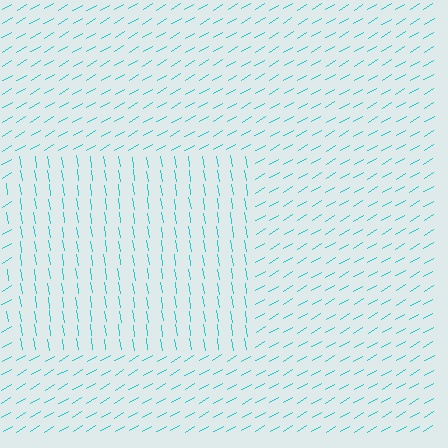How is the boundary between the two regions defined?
The boundary is defined purely by a change in line orientation (approximately 68 degrees difference). All lines are the same color and thickness.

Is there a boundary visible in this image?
Yes, there is a texture boundary formed by a change in line orientation.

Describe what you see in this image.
The image is filled with small cyan line segments. A rectangle region in the image has lines oriented differently from the surrounding lines, creating a visible texture boundary.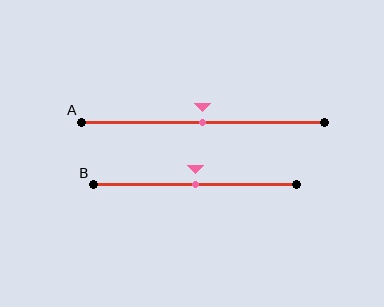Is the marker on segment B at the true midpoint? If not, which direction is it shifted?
Yes, the marker on segment B is at the true midpoint.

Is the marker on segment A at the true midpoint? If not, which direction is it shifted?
Yes, the marker on segment A is at the true midpoint.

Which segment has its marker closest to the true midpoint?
Segment A has its marker closest to the true midpoint.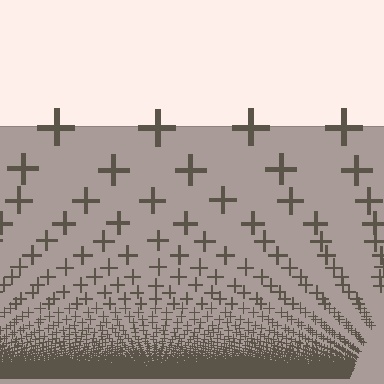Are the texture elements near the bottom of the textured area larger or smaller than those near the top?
Smaller. The gradient is inverted — elements near the bottom are smaller and denser.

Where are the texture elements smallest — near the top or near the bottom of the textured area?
Near the bottom.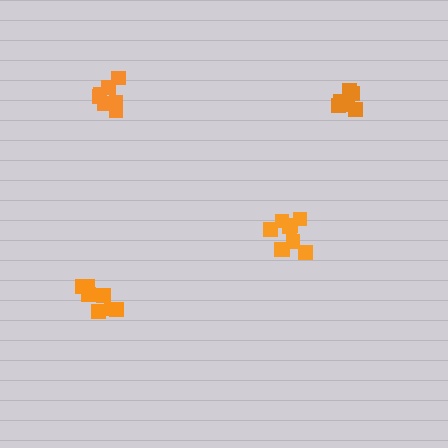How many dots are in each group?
Group 1: 7 dots, Group 2: 8 dots, Group 3: 7 dots, Group 4: 9 dots (31 total).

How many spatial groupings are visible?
There are 4 spatial groupings.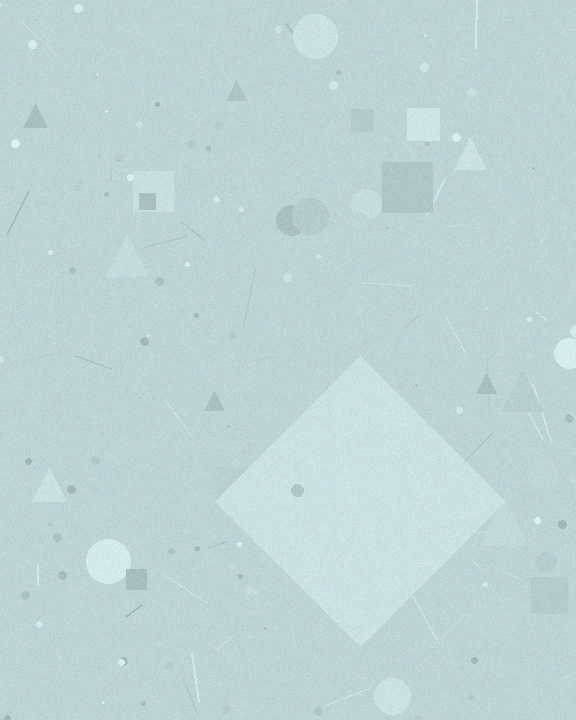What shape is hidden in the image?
A diamond is hidden in the image.